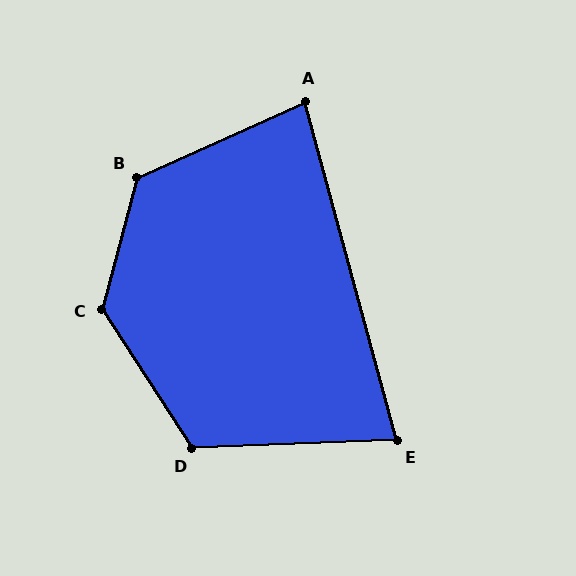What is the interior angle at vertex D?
Approximately 120 degrees (obtuse).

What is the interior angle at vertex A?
Approximately 81 degrees (acute).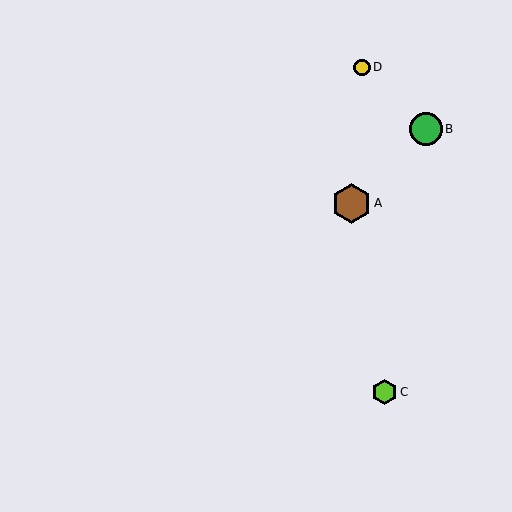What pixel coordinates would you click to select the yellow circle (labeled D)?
Click at (362, 67) to select the yellow circle D.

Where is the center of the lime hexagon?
The center of the lime hexagon is at (385, 392).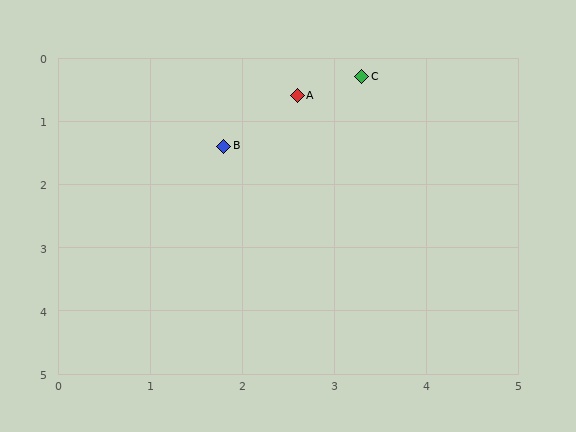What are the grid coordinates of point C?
Point C is at approximately (3.3, 0.3).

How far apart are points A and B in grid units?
Points A and B are about 1.1 grid units apart.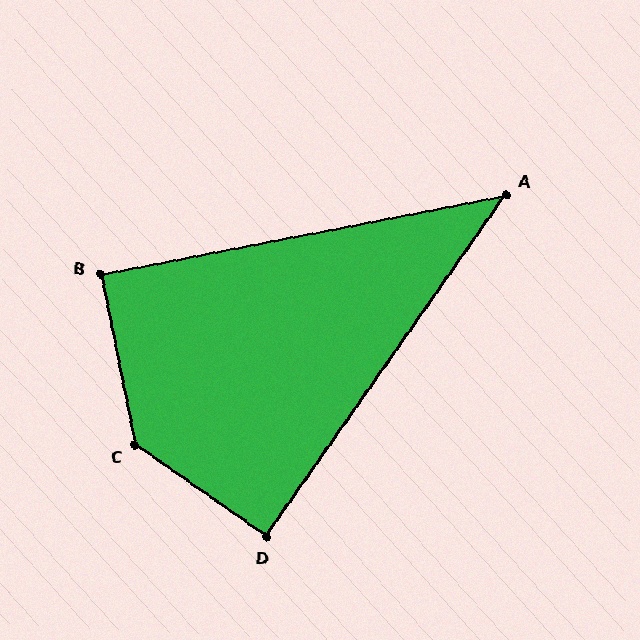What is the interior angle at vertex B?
Approximately 90 degrees (approximately right).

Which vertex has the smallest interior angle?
A, at approximately 44 degrees.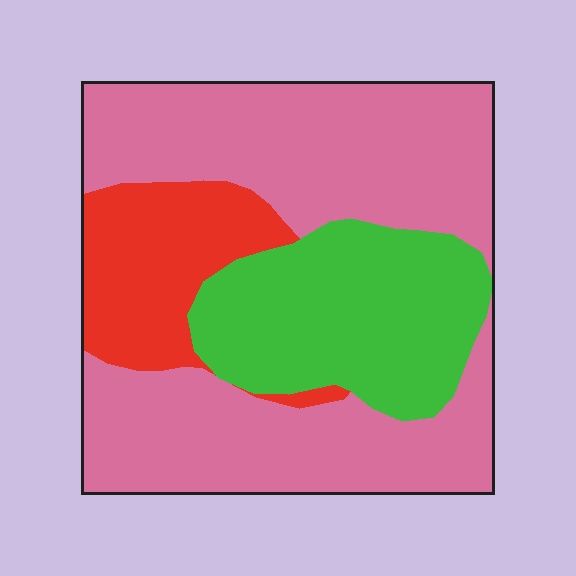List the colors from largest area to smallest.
From largest to smallest: pink, green, red.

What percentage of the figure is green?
Green takes up between a sixth and a third of the figure.